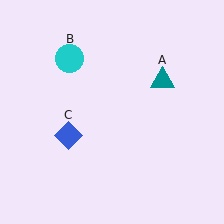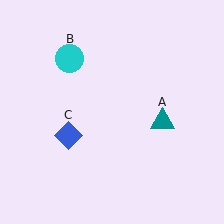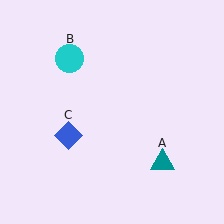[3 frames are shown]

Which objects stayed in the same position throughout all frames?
Cyan circle (object B) and blue diamond (object C) remained stationary.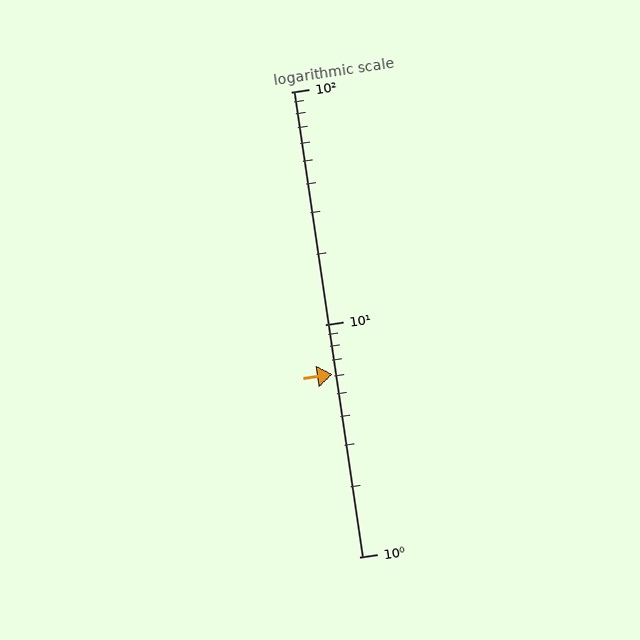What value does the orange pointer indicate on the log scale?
The pointer indicates approximately 6.1.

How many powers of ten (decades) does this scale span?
The scale spans 2 decades, from 1 to 100.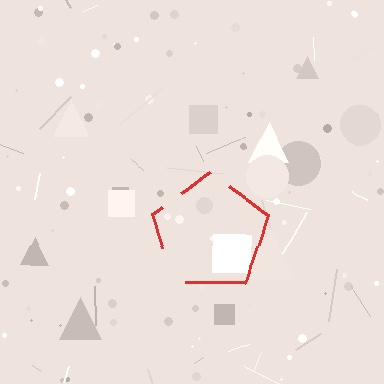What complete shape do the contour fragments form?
The contour fragments form a pentagon.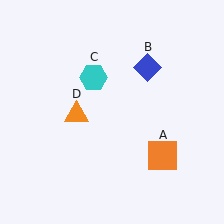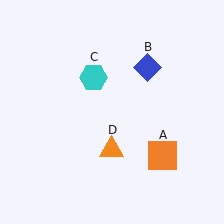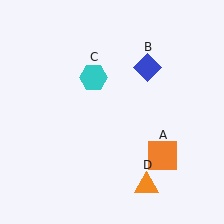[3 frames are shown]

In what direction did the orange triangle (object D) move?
The orange triangle (object D) moved down and to the right.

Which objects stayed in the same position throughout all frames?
Orange square (object A) and blue diamond (object B) and cyan hexagon (object C) remained stationary.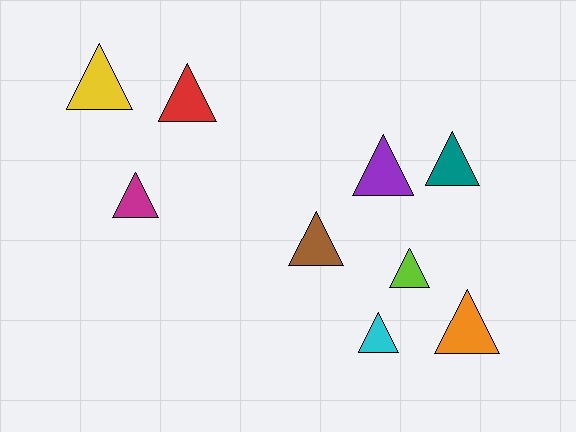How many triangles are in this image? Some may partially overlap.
There are 9 triangles.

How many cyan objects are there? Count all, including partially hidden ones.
There is 1 cyan object.